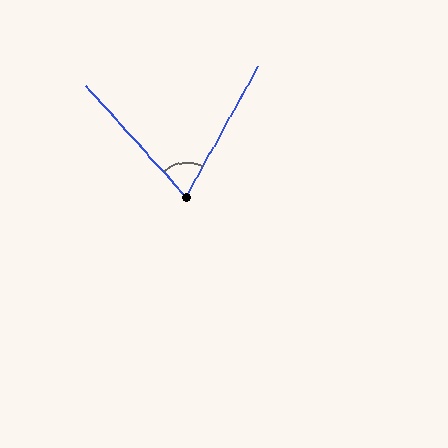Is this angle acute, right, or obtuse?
It is acute.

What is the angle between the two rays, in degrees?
Approximately 71 degrees.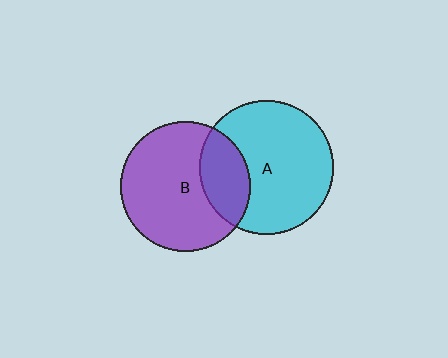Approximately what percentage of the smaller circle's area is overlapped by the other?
Approximately 25%.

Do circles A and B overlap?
Yes.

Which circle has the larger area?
Circle A (cyan).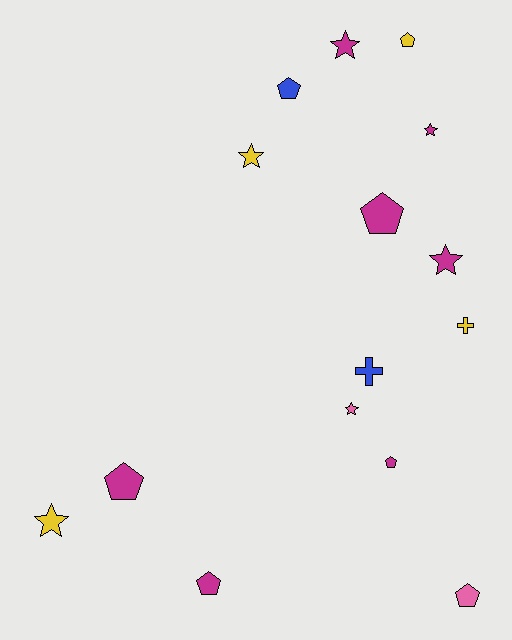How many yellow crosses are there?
There is 1 yellow cross.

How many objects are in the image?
There are 15 objects.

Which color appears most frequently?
Magenta, with 7 objects.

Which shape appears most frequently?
Pentagon, with 7 objects.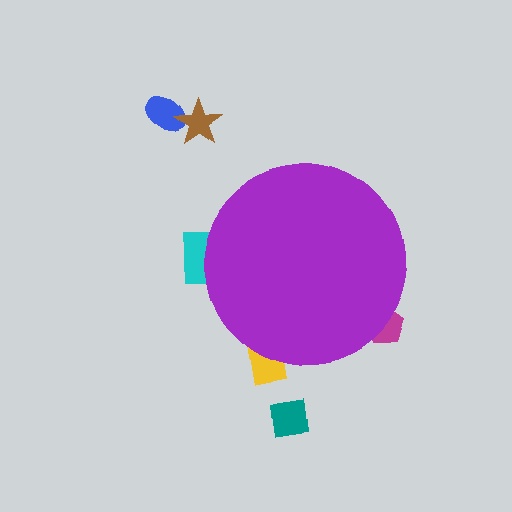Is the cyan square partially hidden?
Yes, the cyan square is partially hidden behind the purple circle.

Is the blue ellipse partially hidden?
No, the blue ellipse is fully visible.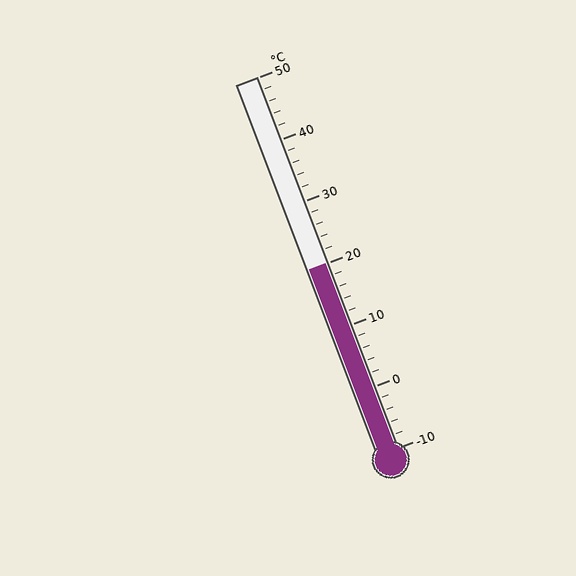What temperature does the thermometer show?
The thermometer shows approximately 20°C.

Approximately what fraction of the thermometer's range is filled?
The thermometer is filled to approximately 50% of its range.